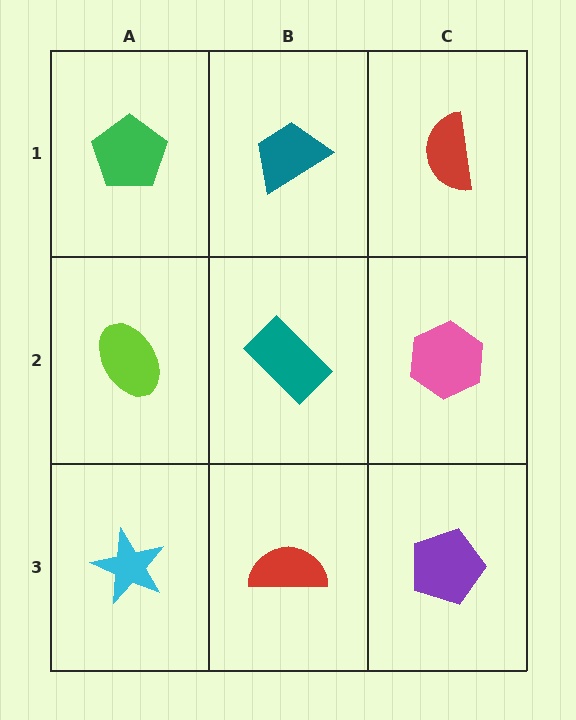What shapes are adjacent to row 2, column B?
A teal trapezoid (row 1, column B), a red semicircle (row 3, column B), a lime ellipse (row 2, column A), a pink hexagon (row 2, column C).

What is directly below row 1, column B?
A teal rectangle.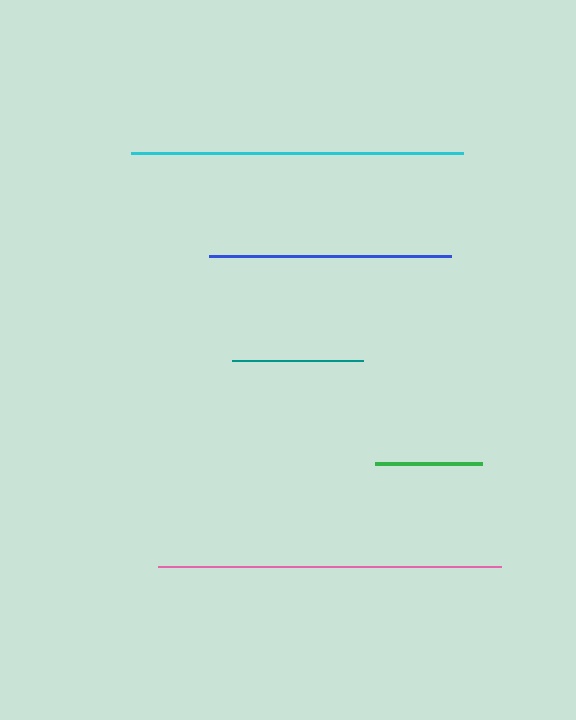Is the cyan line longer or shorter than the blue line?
The cyan line is longer than the blue line.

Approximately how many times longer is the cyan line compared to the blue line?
The cyan line is approximately 1.4 times the length of the blue line.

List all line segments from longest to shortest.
From longest to shortest: pink, cyan, blue, teal, green.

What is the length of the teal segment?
The teal segment is approximately 131 pixels long.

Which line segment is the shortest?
The green line is the shortest at approximately 107 pixels.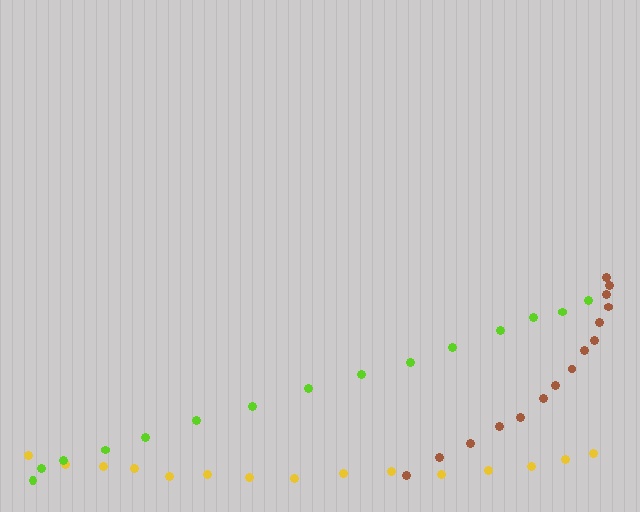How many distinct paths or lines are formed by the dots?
There are 3 distinct paths.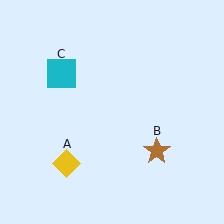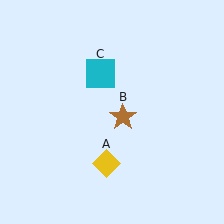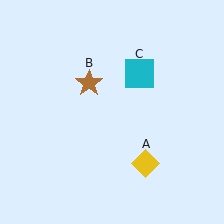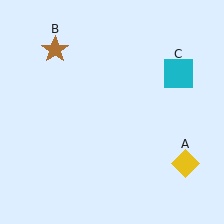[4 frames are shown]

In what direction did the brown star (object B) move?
The brown star (object B) moved up and to the left.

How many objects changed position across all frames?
3 objects changed position: yellow diamond (object A), brown star (object B), cyan square (object C).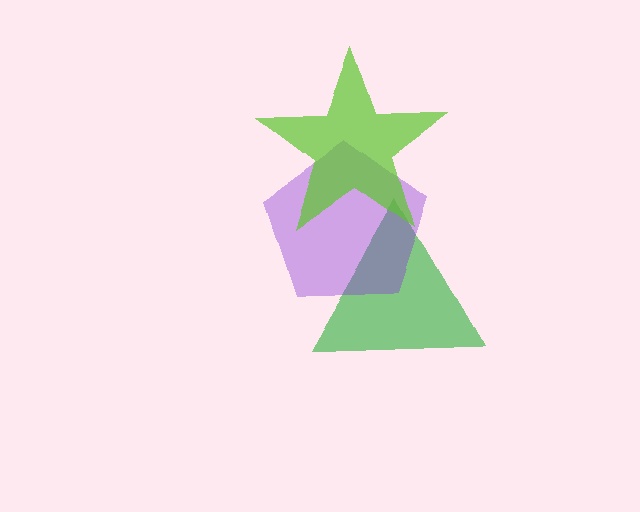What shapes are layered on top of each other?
The layered shapes are: a green triangle, a purple pentagon, a lime star.